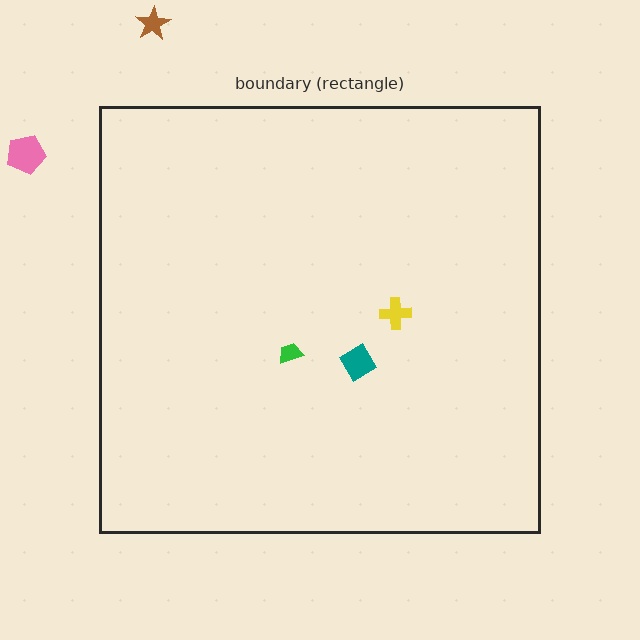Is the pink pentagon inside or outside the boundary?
Outside.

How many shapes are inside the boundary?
3 inside, 2 outside.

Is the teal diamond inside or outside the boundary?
Inside.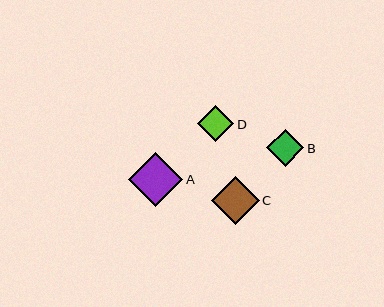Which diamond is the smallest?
Diamond D is the smallest with a size of approximately 36 pixels.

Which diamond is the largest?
Diamond A is the largest with a size of approximately 54 pixels.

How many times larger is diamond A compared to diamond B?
Diamond A is approximately 1.5 times the size of diamond B.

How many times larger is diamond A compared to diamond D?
Diamond A is approximately 1.5 times the size of diamond D.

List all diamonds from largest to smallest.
From largest to smallest: A, C, B, D.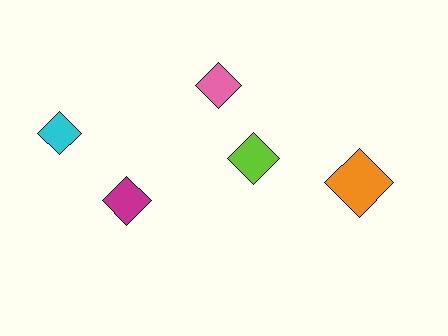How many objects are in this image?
There are 5 objects.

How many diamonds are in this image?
There are 5 diamonds.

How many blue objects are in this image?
There are no blue objects.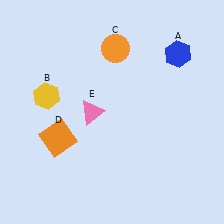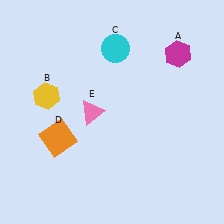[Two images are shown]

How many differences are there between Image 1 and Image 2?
There are 2 differences between the two images.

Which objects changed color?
A changed from blue to magenta. C changed from orange to cyan.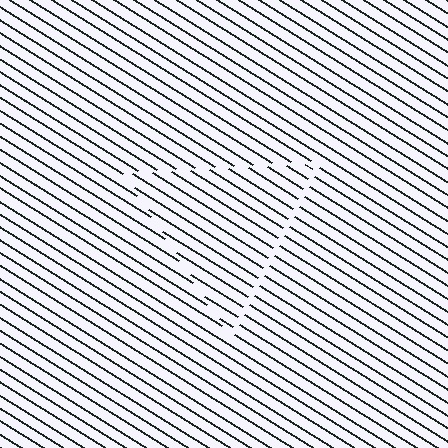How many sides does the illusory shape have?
3 sides — the line-ends trace a triangle.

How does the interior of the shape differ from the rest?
The interior of the shape contains the same grating, shifted by half a period — the contour is defined by the phase discontinuity where line-ends from the inner and outer gratings abut.